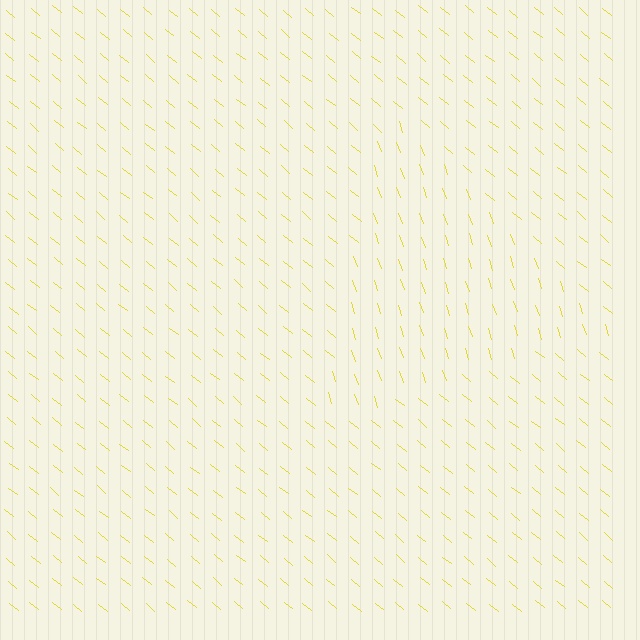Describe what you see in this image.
The image is filled with small yellow line segments. A triangle region in the image has lines oriented differently from the surrounding lines, creating a visible texture boundary.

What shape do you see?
I see a triangle.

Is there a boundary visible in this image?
Yes, there is a texture boundary formed by a change in line orientation.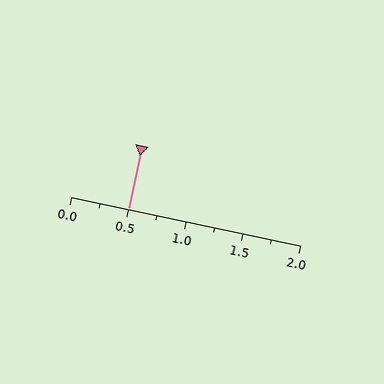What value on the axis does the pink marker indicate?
The marker indicates approximately 0.5.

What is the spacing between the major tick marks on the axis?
The major ticks are spaced 0.5 apart.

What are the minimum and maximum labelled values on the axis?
The axis runs from 0.0 to 2.0.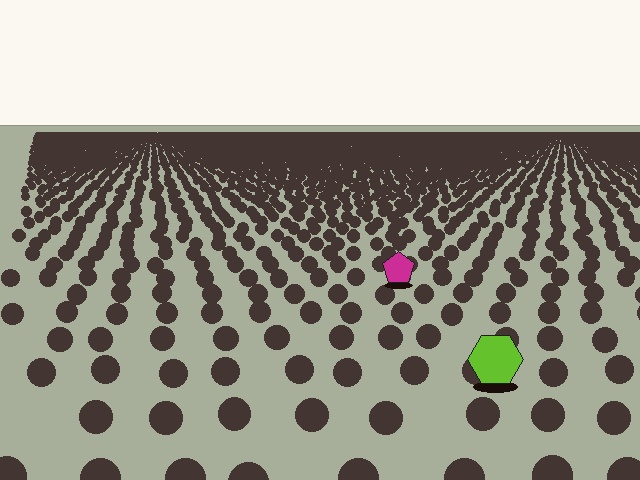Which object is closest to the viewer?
The lime hexagon is closest. The texture marks near it are larger and more spread out.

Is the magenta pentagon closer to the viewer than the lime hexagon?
No. The lime hexagon is closer — you can tell from the texture gradient: the ground texture is coarser near it.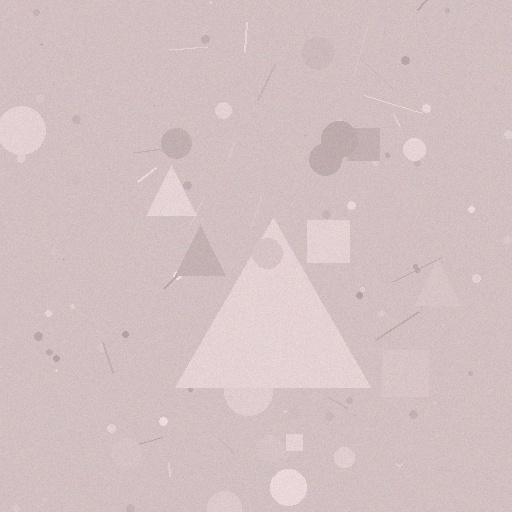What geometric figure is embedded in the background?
A triangle is embedded in the background.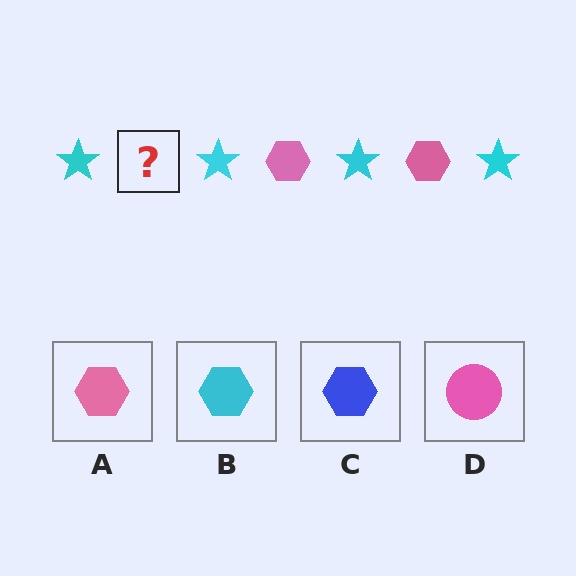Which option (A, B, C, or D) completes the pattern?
A.